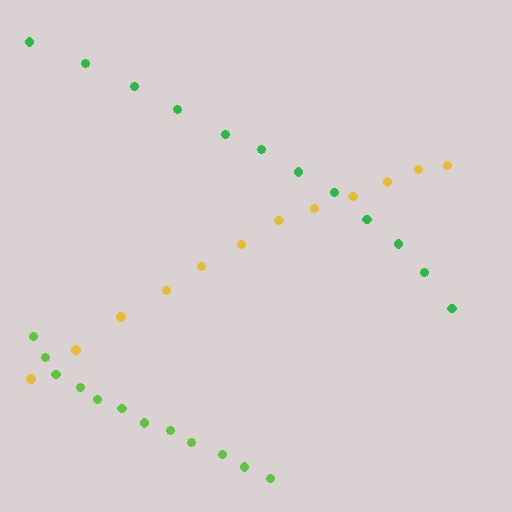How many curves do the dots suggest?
There are 3 distinct paths.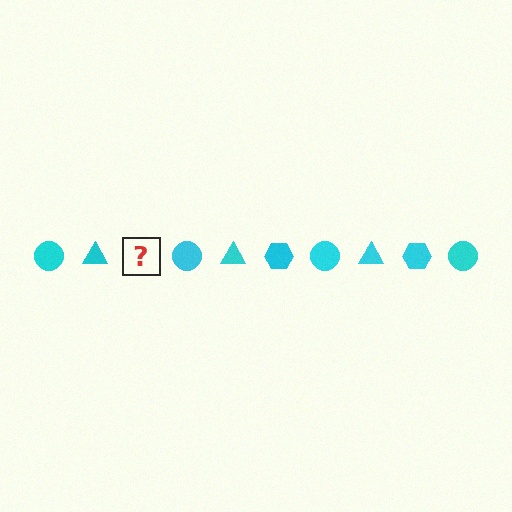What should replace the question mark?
The question mark should be replaced with a cyan hexagon.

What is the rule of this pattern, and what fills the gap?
The rule is that the pattern cycles through circle, triangle, hexagon shapes in cyan. The gap should be filled with a cyan hexagon.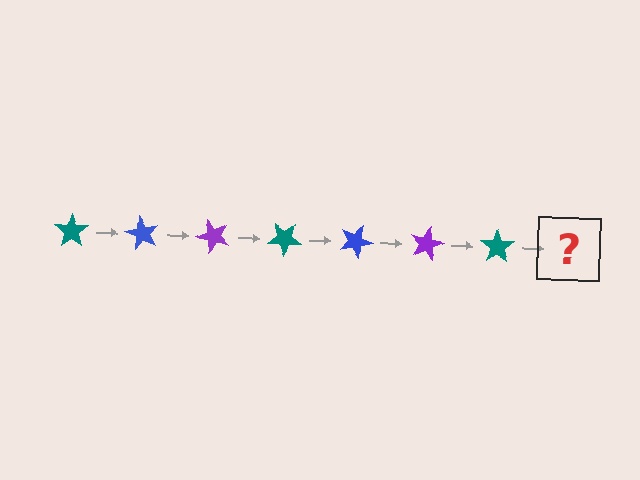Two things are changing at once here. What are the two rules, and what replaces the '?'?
The two rules are that it rotates 60 degrees each step and the color cycles through teal, blue, and purple. The '?' should be a blue star, rotated 420 degrees from the start.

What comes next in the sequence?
The next element should be a blue star, rotated 420 degrees from the start.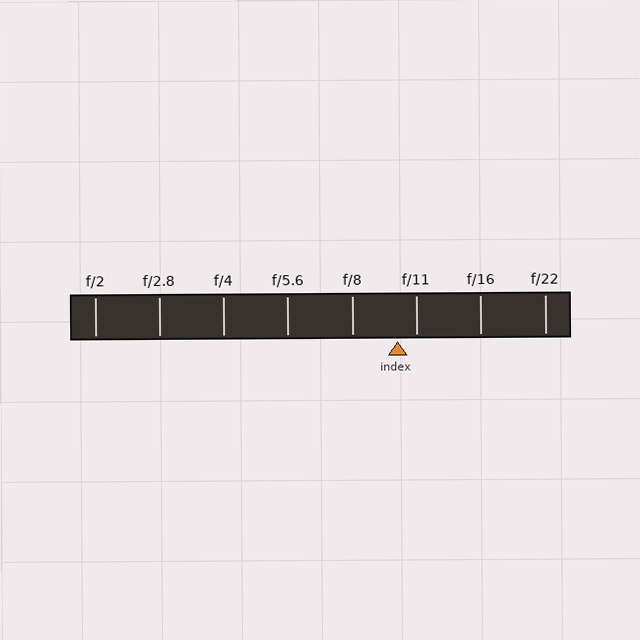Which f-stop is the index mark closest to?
The index mark is closest to f/11.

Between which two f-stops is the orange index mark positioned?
The index mark is between f/8 and f/11.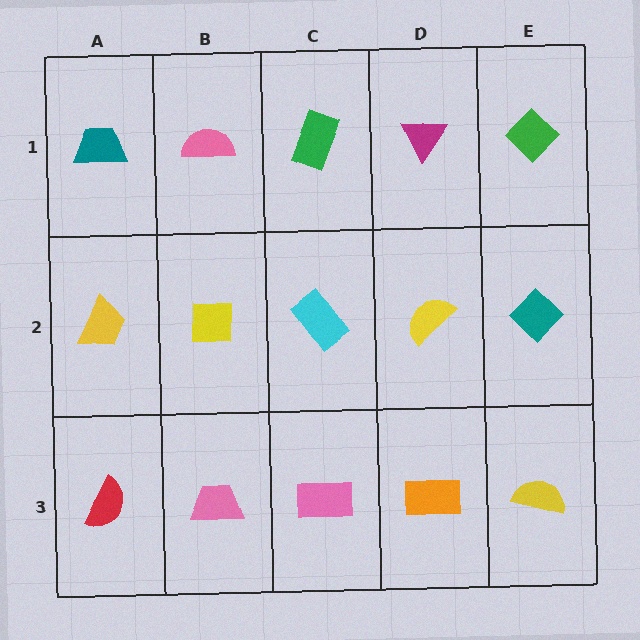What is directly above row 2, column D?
A magenta triangle.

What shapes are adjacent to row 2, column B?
A pink semicircle (row 1, column B), a pink trapezoid (row 3, column B), a yellow trapezoid (row 2, column A), a cyan rectangle (row 2, column C).